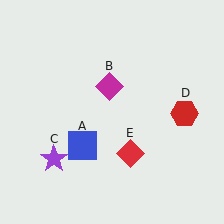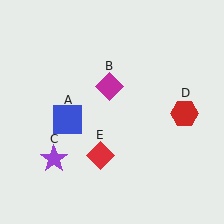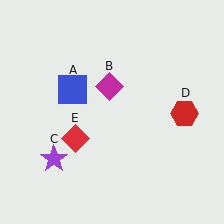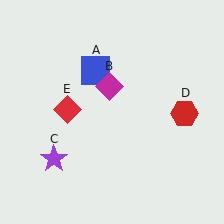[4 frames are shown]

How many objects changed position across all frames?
2 objects changed position: blue square (object A), red diamond (object E).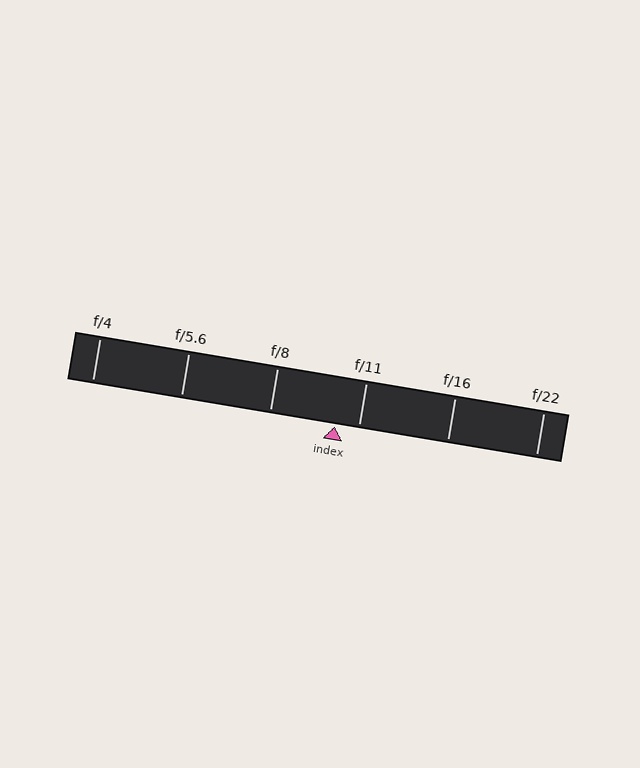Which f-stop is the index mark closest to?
The index mark is closest to f/11.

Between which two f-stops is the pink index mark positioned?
The index mark is between f/8 and f/11.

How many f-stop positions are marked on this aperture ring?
There are 6 f-stop positions marked.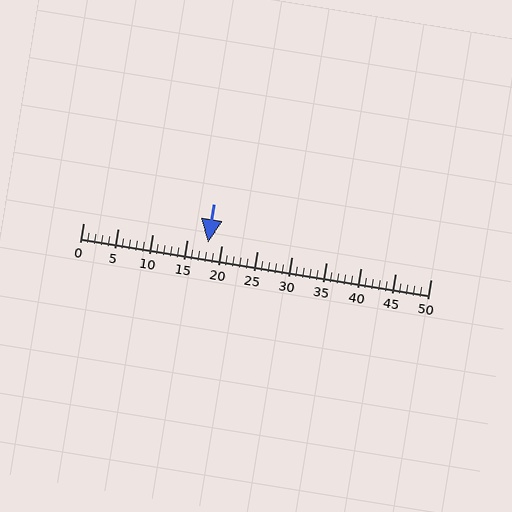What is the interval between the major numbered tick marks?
The major tick marks are spaced 5 units apart.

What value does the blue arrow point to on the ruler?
The blue arrow points to approximately 18.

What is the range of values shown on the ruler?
The ruler shows values from 0 to 50.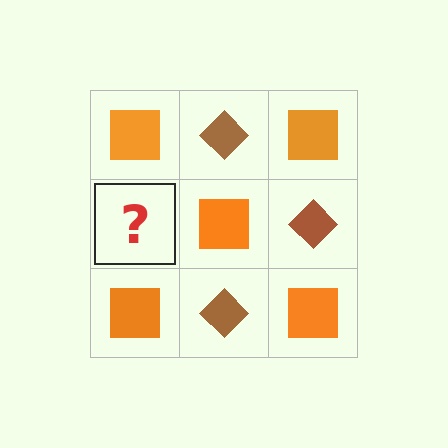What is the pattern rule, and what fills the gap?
The rule is that it alternates orange square and brown diamond in a checkerboard pattern. The gap should be filled with a brown diamond.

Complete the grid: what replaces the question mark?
The question mark should be replaced with a brown diamond.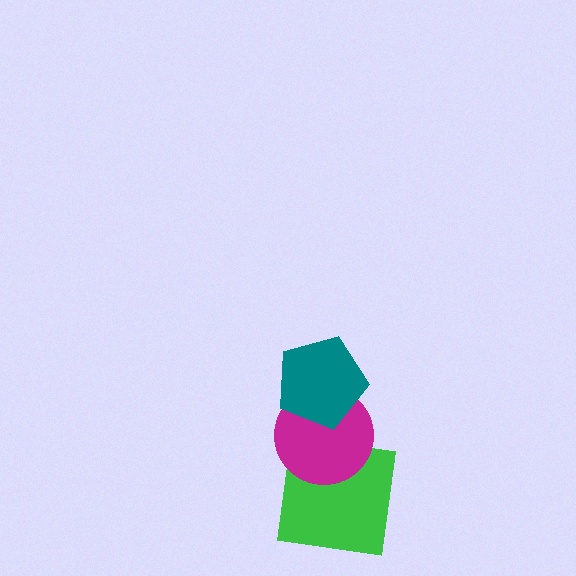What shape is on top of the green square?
The magenta circle is on top of the green square.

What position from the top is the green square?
The green square is 3rd from the top.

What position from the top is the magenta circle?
The magenta circle is 2nd from the top.